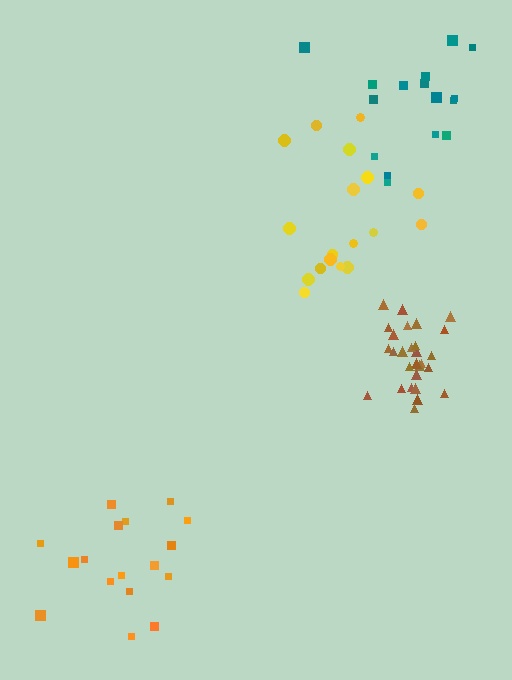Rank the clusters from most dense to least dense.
brown, orange, yellow, teal.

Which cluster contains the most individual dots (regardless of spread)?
Brown (28).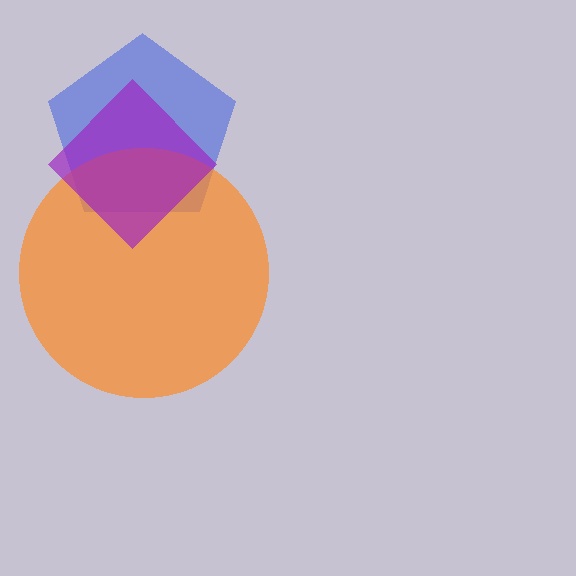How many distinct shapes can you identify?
There are 3 distinct shapes: a blue pentagon, an orange circle, a purple diamond.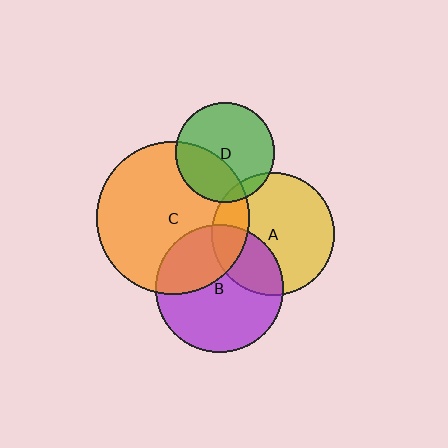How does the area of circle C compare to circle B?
Approximately 1.5 times.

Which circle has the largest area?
Circle C (orange).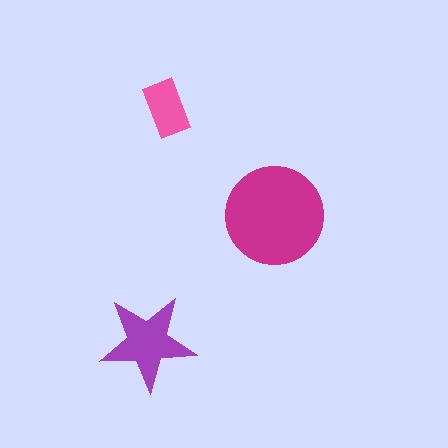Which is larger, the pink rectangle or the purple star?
The purple star.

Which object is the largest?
The magenta circle.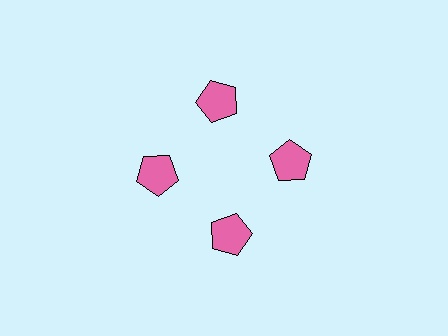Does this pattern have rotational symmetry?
Yes, this pattern has 4-fold rotational symmetry. It looks the same after rotating 90 degrees around the center.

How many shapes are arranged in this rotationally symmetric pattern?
There are 4 shapes, arranged in 4 groups of 1.